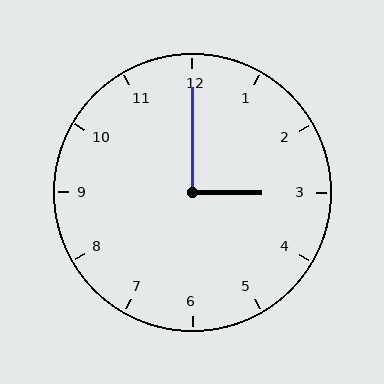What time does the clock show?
3:00.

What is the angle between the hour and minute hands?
Approximately 90 degrees.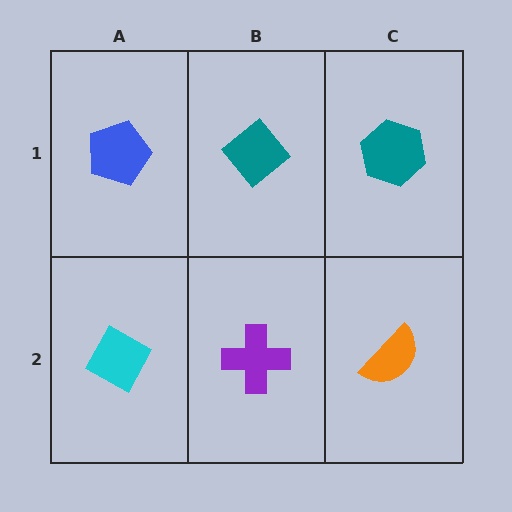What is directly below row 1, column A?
A cyan diamond.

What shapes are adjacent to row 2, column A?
A blue pentagon (row 1, column A), a purple cross (row 2, column B).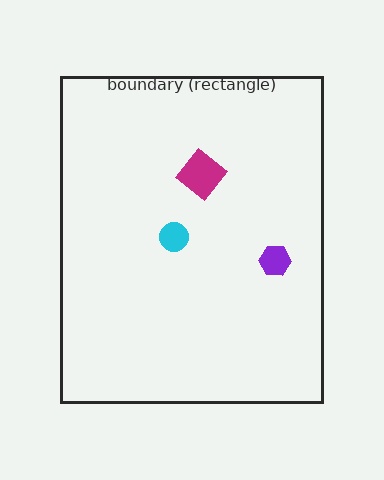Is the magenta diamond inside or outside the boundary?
Inside.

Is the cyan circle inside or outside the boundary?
Inside.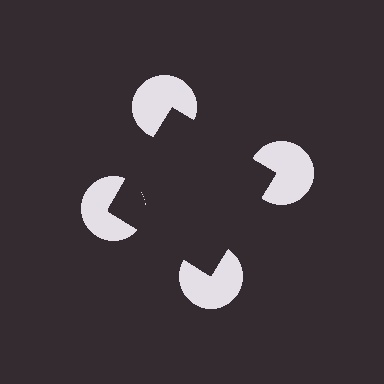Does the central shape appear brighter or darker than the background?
It typically appears slightly darker than the background, even though no actual brightness change is drawn.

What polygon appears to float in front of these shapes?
An illusory square — its edges are inferred from the aligned wedge cuts in the pac-man discs, not physically drawn.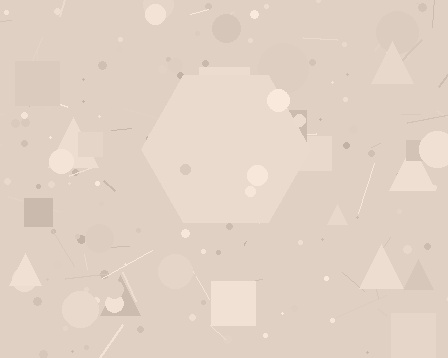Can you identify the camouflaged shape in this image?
The camouflaged shape is a hexagon.